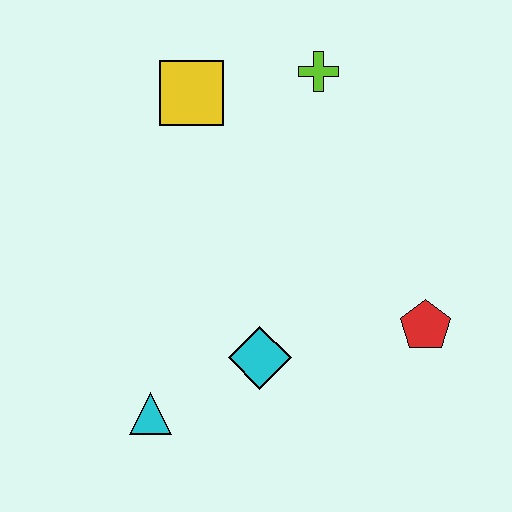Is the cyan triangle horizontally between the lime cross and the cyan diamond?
No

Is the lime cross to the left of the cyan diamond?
No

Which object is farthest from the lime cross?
The cyan triangle is farthest from the lime cross.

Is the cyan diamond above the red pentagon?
No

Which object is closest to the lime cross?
The yellow square is closest to the lime cross.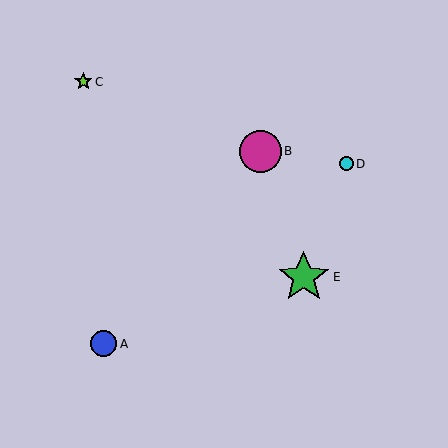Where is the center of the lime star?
The center of the lime star is at (83, 82).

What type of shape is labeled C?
Shape C is a lime star.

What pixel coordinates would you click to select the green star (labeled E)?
Click at (304, 277) to select the green star E.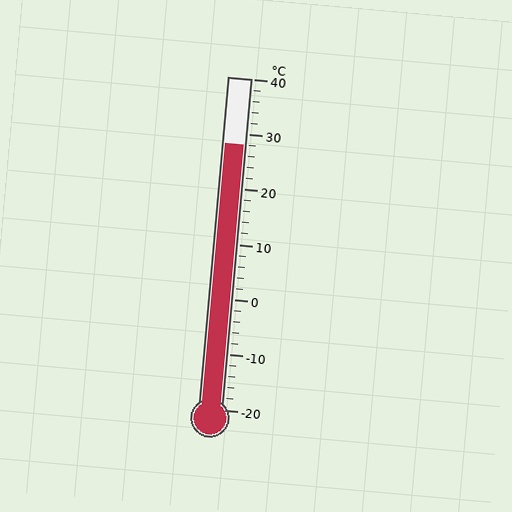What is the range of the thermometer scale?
The thermometer scale ranges from -20°C to 40°C.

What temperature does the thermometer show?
The thermometer shows approximately 28°C.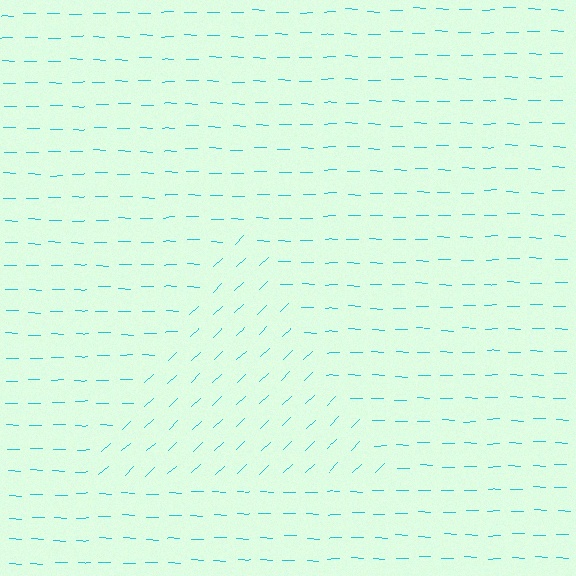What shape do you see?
I see a triangle.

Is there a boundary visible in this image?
Yes, there is a texture boundary formed by a change in line orientation.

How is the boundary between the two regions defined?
The boundary is defined purely by a change in line orientation (approximately 45 degrees difference). All lines are the same color and thickness.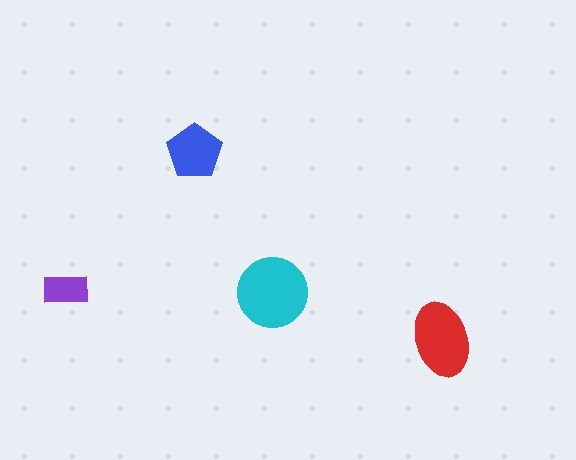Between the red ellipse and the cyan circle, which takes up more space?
The cyan circle.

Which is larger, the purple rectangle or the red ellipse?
The red ellipse.